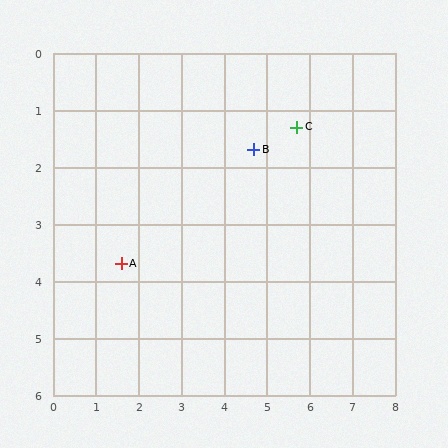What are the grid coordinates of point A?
Point A is at approximately (1.6, 3.7).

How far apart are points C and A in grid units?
Points C and A are about 4.8 grid units apart.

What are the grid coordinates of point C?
Point C is at approximately (5.7, 1.3).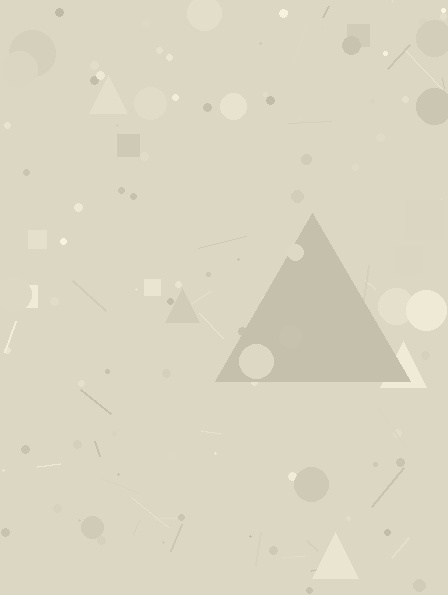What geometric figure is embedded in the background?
A triangle is embedded in the background.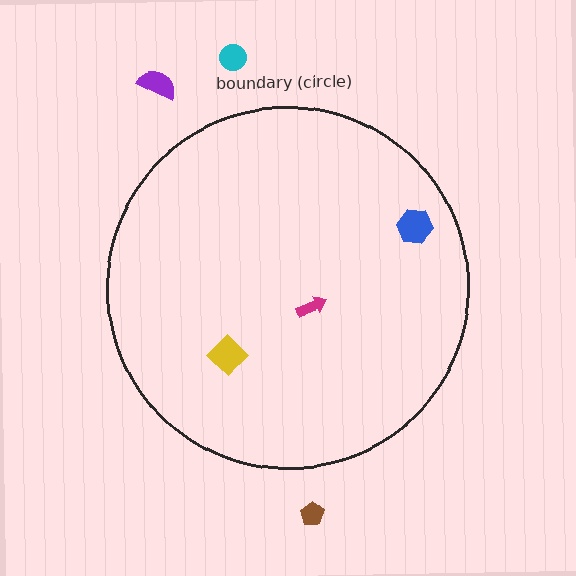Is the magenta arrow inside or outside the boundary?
Inside.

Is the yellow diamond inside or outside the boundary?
Inside.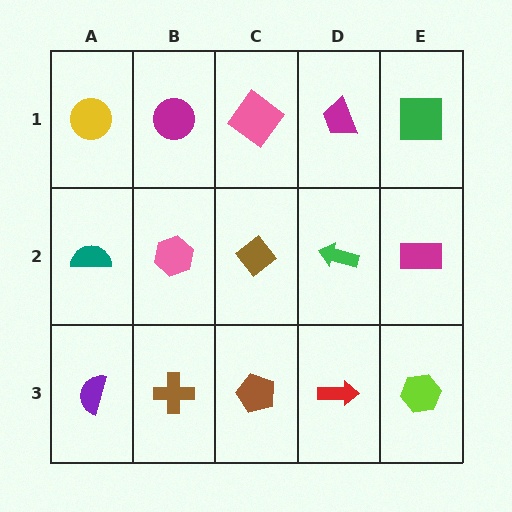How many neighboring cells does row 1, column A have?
2.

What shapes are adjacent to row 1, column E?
A magenta rectangle (row 2, column E), a magenta trapezoid (row 1, column D).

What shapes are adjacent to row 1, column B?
A pink hexagon (row 2, column B), a yellow circle (row 1, column A), a pink diamond (row 1, column C).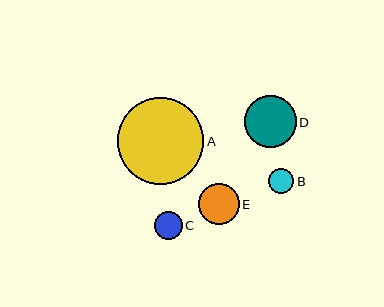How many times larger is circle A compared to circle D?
Circle A is approximately 1.7 times the size of circle D.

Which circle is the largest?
Circle A is the largest with a size of approximately 87 pixels.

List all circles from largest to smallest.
From largest to smallest: A, D, E, C, B.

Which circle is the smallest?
Circle B is the smallest with a size of approximately 25 pixels.